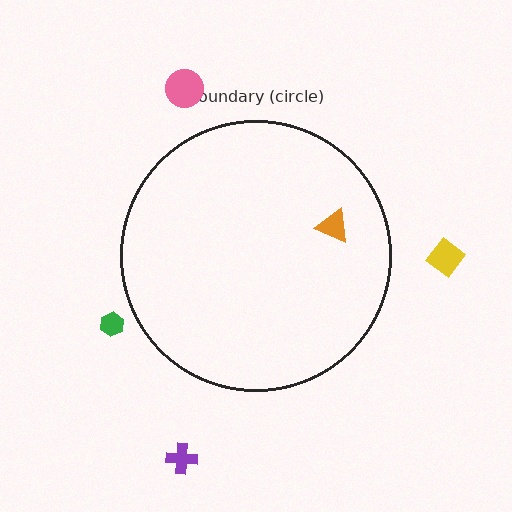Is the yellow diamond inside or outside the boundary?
Outside.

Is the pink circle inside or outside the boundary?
Outside.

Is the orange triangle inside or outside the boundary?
Inside.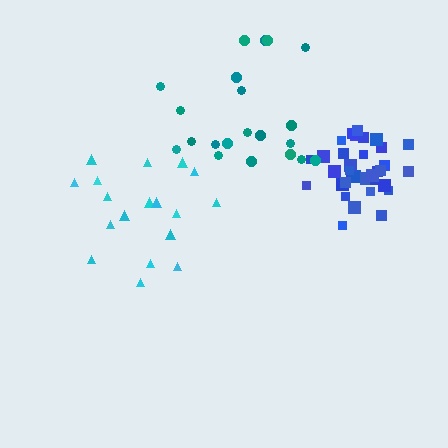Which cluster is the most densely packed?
Blue.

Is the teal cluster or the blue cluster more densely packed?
Blue.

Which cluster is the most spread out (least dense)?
Teal.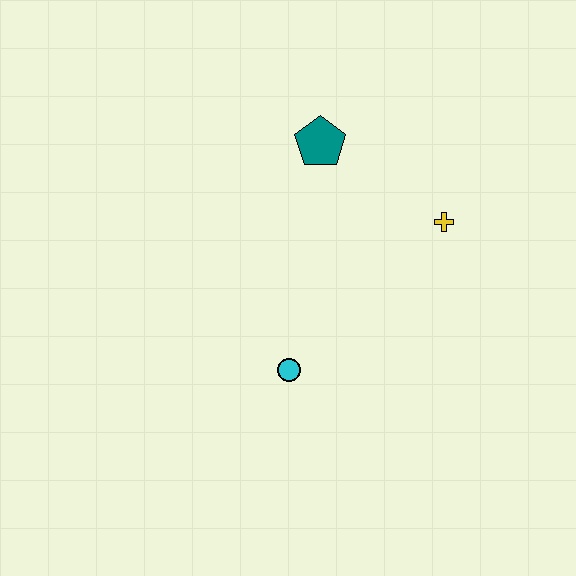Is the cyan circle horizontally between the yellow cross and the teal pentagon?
No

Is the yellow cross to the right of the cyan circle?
Yes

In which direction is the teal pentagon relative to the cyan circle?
The teal pentagon is above the cyan circle.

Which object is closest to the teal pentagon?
The yellow cross is closest to the teal pentagon.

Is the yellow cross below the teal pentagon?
Yes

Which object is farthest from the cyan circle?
The teal pentagon is farthest from the cyan circle.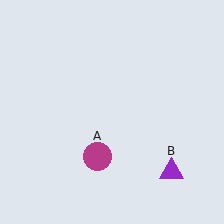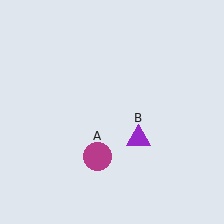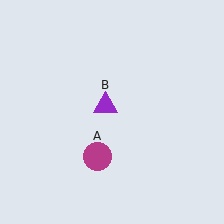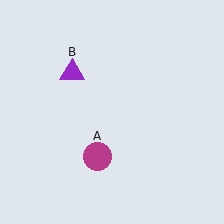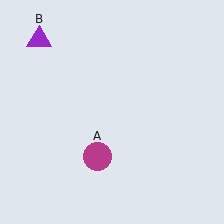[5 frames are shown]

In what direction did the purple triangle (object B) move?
The purple triangle (object B) moved up and to the left.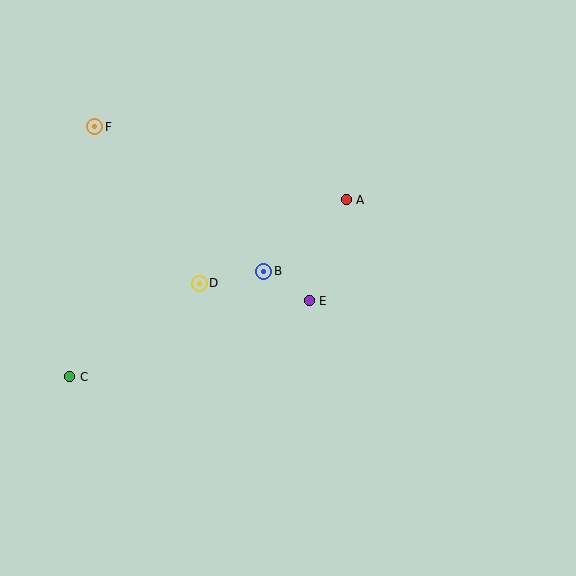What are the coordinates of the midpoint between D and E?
The midpoint between D and E is at (254, 292).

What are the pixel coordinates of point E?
Point E is at (309, 301).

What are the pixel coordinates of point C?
Point C is at (70, 377).